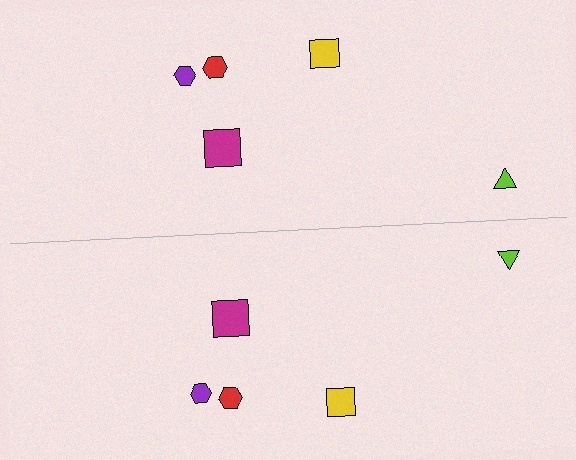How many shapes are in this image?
There are 10 shapes in this image.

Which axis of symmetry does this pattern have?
The pattern has a horizontal axis of symmetry running through the center of the image.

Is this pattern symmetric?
Yes, this pattern has bilateral (reflection) symmetry.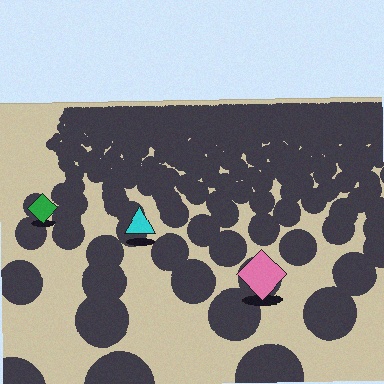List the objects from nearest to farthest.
From nearest to farthest: the pink diamond, the cyan triangle, the green diamond.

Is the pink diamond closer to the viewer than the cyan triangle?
Yes. The pink diamond is closer — you can tell from the texture gradient: the ground texture is coarser near it.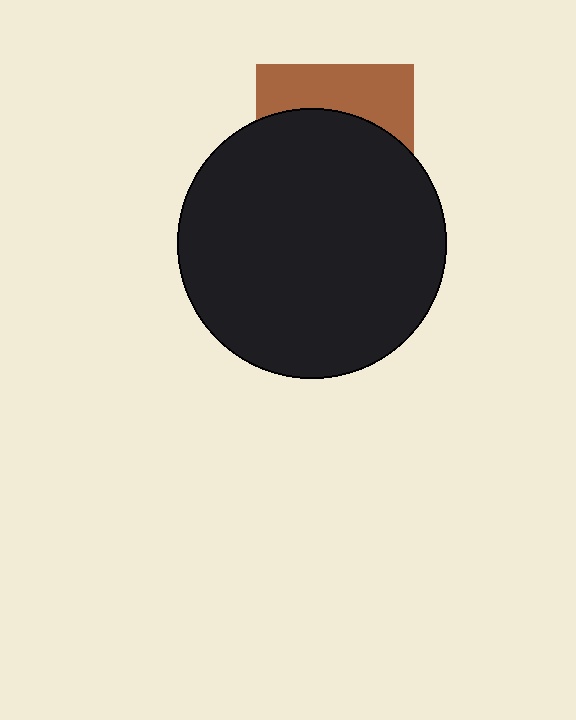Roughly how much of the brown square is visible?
A small part of it is visible (roughly 35%).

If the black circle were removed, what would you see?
You would see the complete brown square.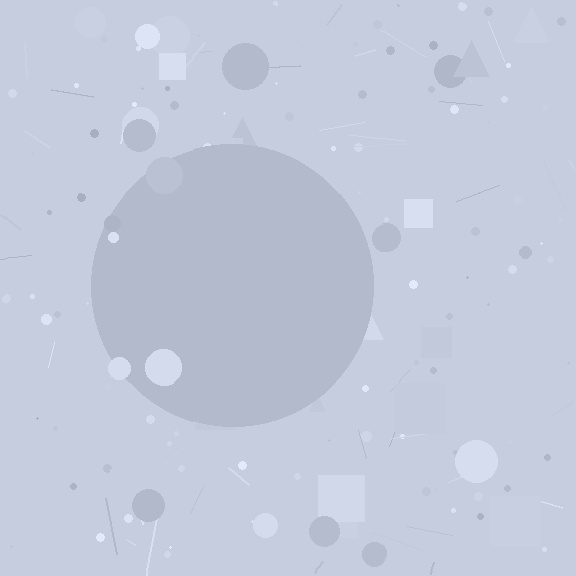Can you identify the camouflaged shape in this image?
The camouflaged shape is a circle.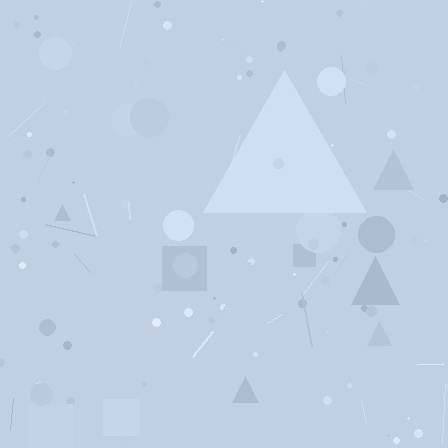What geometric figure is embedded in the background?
A triangle is embedded in the background.